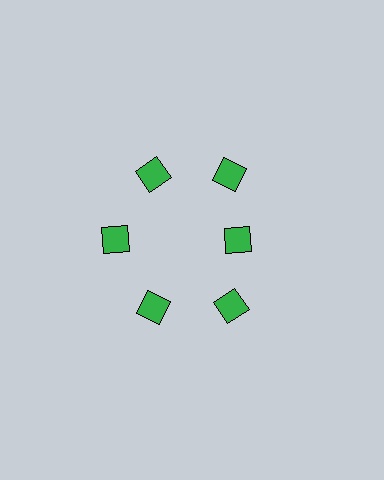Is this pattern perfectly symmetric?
No. The 6 green diamonds are arranged in a ring, but one element near the 3 o'clock position is pulled inward toward the center, breaking the 6-fold rotational symmetry.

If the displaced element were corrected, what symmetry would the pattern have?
It would have 6-fold rotational symmetry — the pattern would map onto itself every 60 degrees.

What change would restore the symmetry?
The symmetry would be restored by moving it outward, back onto the ring so that all 6 diamonds sit at equal angles and equal distance from the center.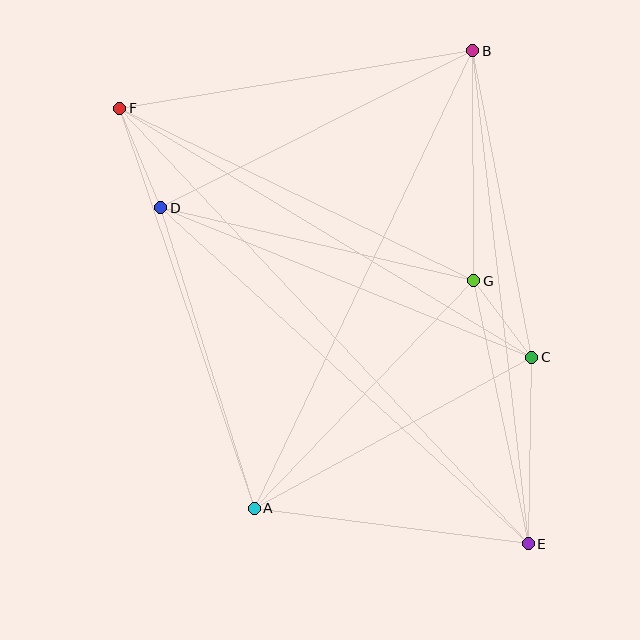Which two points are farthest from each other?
Points E and F are farthest from each other.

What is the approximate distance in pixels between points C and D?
The distance between C and D is approximately 400 pixels.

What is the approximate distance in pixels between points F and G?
The distance between F and G is approximately 393 pixels.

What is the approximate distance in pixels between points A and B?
The distance between A and B is approximately 507 pixels.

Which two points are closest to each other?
Points C and G are closest to each other.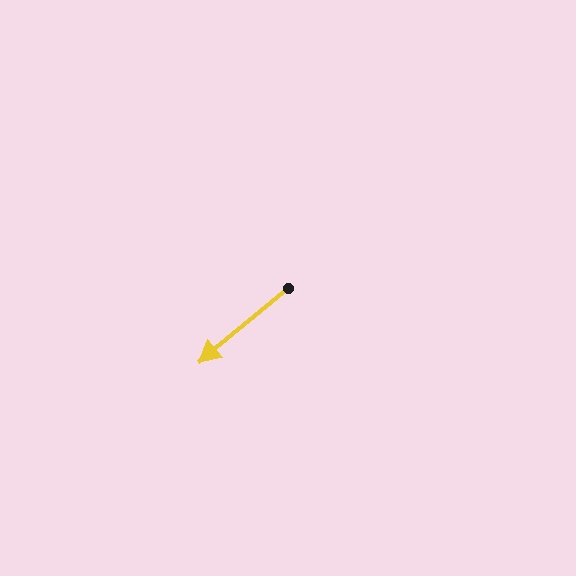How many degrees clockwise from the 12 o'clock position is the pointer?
Approximately 230 degrees.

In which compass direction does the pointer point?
Southwest.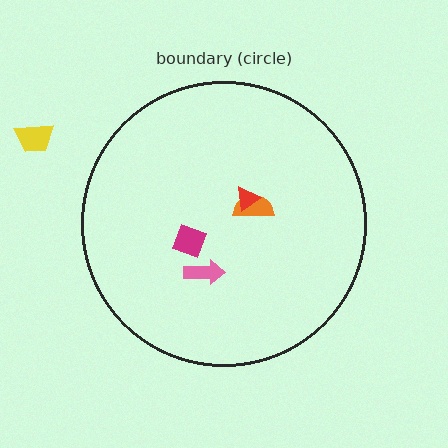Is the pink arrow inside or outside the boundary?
Inside.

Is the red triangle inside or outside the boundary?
Inside.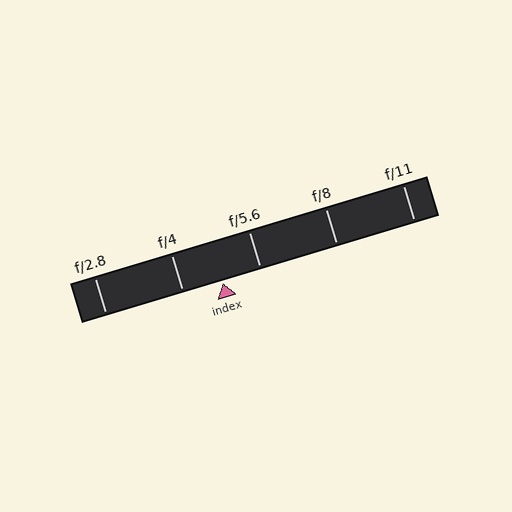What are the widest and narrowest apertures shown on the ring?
The widest aperture shown is f/2.8 and the narrowest is f/11.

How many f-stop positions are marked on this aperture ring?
There are 5 f-stop positions marked.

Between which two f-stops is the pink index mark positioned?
The index mark is between f/4 and f/5.6.